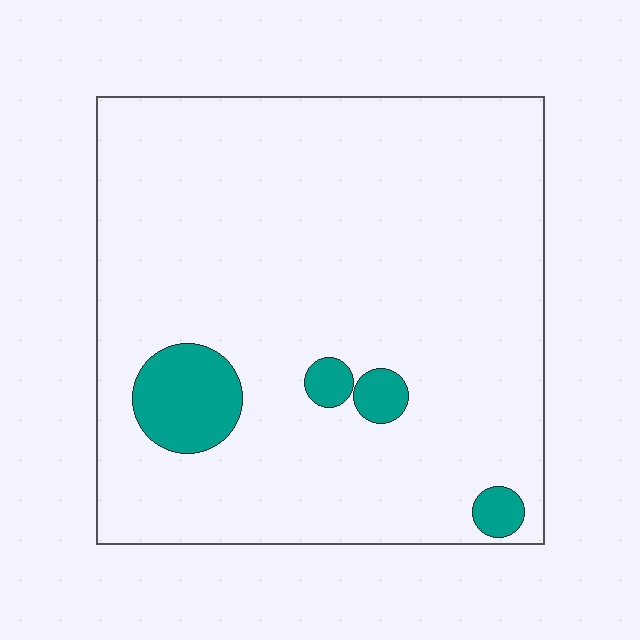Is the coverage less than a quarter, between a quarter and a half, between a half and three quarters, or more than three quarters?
Less than a quarter.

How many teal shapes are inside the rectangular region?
4.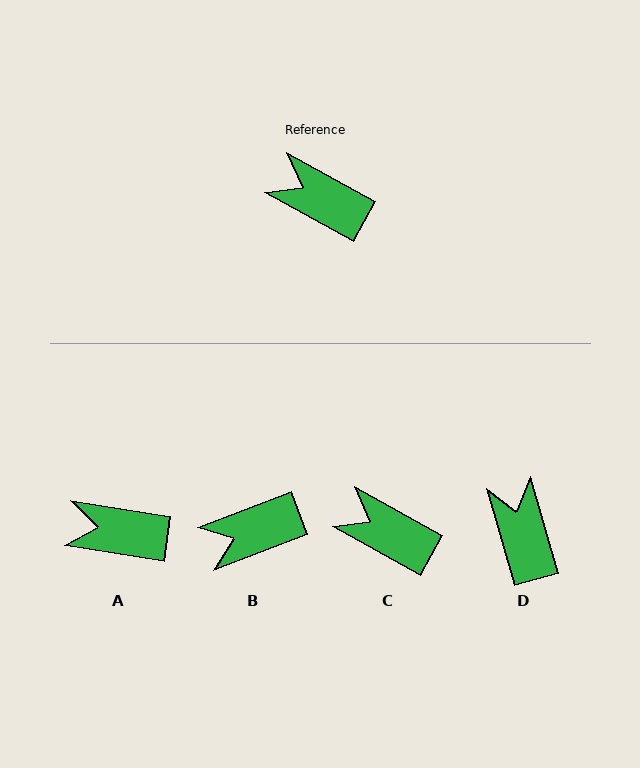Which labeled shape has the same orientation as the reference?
C.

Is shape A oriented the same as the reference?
No, it is off by about 20 degrees.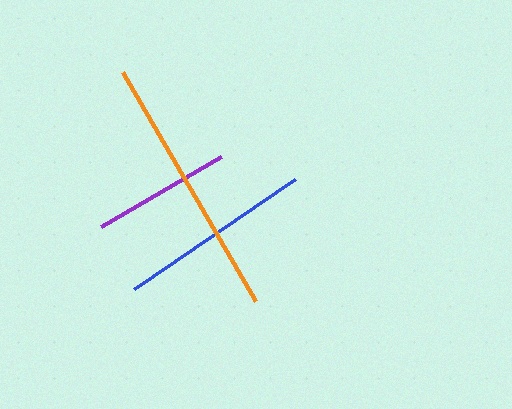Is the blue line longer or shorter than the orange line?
The orange line is longer than the blue line.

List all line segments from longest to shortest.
From longest to shortest: orange, blue, purple.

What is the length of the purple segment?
The purple segment is approximately 140 pixels long.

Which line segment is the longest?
The orange line is the longest at approximately 264 pixels.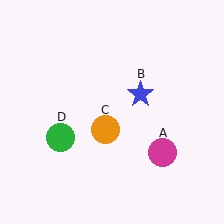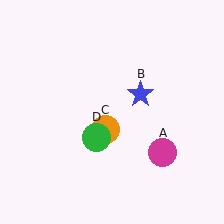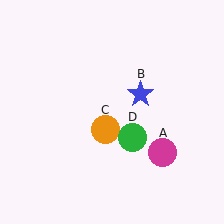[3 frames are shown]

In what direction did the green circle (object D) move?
The green circle (object D) moved right.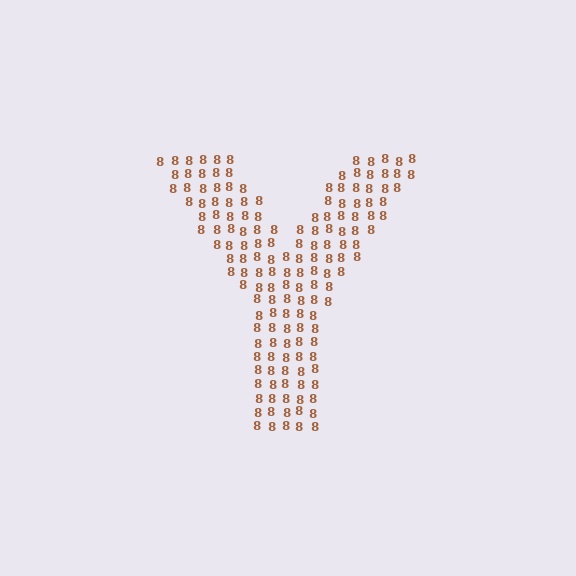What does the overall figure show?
The overall figure shows the letter Y.